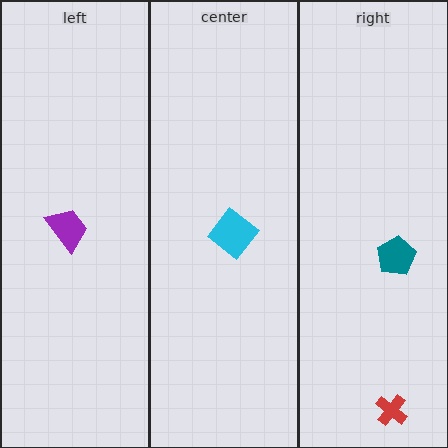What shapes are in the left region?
The purple trapezoid.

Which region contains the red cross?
The right region.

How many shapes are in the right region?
2.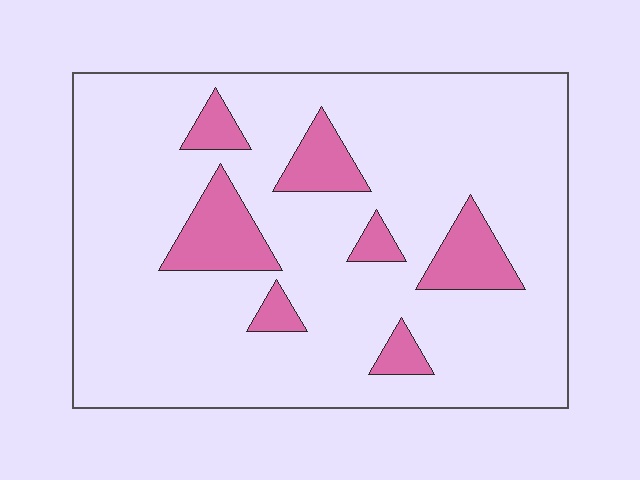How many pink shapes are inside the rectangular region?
7.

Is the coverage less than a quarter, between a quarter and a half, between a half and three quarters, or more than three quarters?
Less than a quarter.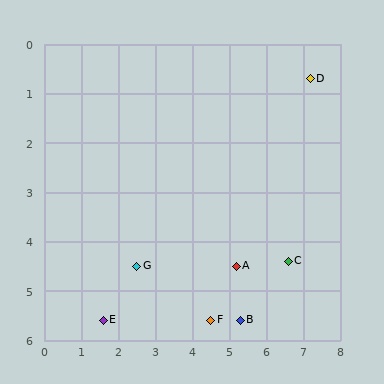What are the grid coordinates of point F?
Point F is at approximately (4.5, 5.6).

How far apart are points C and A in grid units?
Points C and A are about 1.4 grid units apart.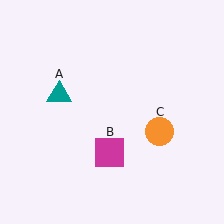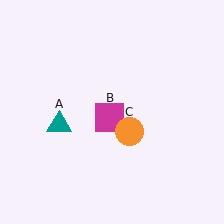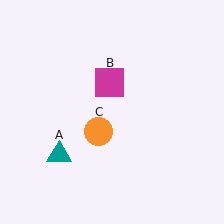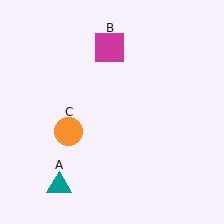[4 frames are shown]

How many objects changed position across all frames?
3 objects changed position: teal triangle (object A), magenta square (object B), orange circle (object C).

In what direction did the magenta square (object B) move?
The magenta square (object B) moved up.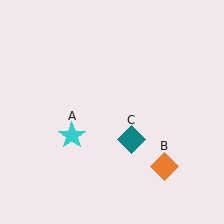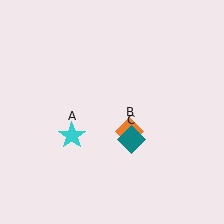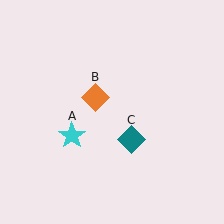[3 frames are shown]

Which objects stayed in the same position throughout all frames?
Cyan star (object A) and teal diamond (object C) remained stationary.